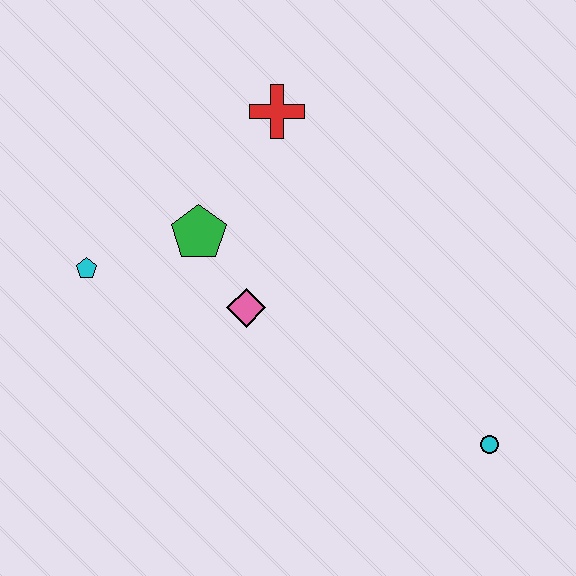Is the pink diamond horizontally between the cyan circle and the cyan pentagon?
Yes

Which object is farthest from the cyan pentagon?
The cyan circle is farthest from the cyan pentagon.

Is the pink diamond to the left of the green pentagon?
No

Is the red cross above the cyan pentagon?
Yes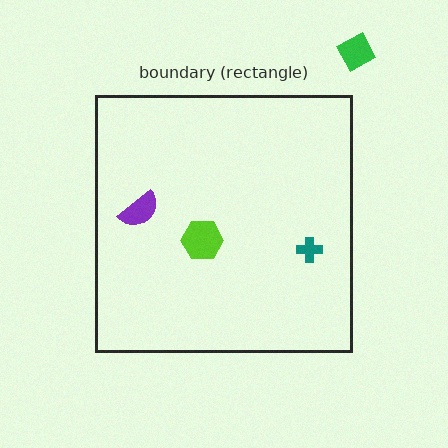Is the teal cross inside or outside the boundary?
Inside.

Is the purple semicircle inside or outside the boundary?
Inside.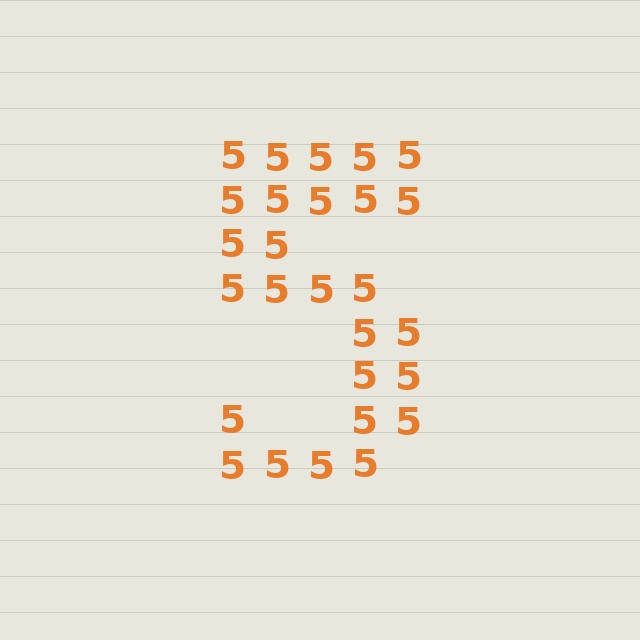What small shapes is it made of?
It is made of small digit 5's.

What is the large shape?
The large shape is the digit 5.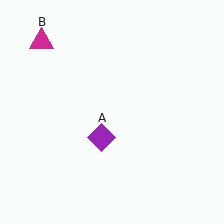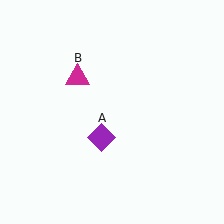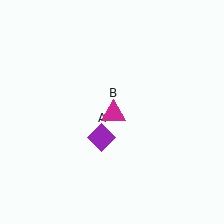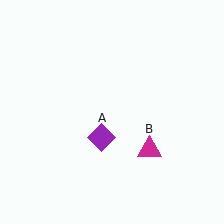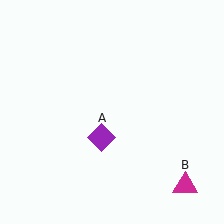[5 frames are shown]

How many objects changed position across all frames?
1 object changed position: magenta triangle (object B).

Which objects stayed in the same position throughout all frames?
Purple diamond (object A) remained stationary.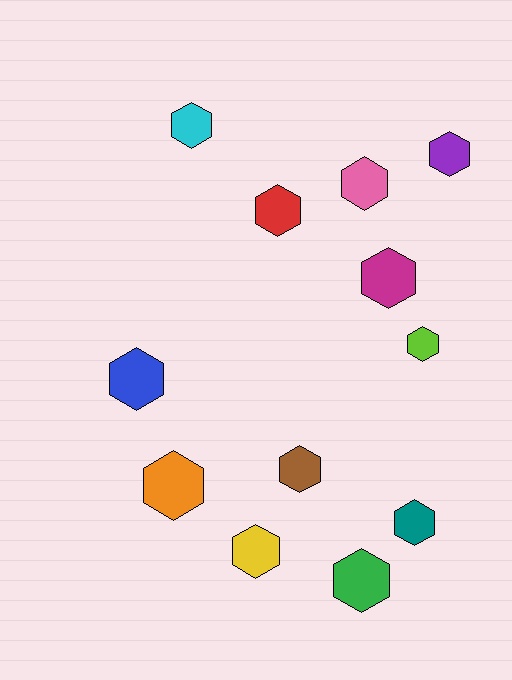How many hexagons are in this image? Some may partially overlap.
There are 12 hexagons.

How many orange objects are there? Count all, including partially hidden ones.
There is 1 orange object.